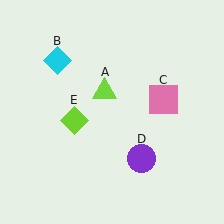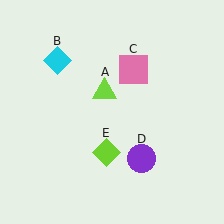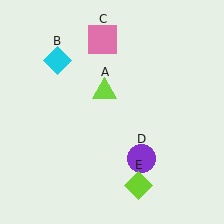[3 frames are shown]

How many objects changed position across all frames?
2 objects changed position: pink square (object C), lime diamond (object E).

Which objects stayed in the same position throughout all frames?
Lime triangle (object A) and cyan diamond (object B) and purple circle (object D) remained stationary.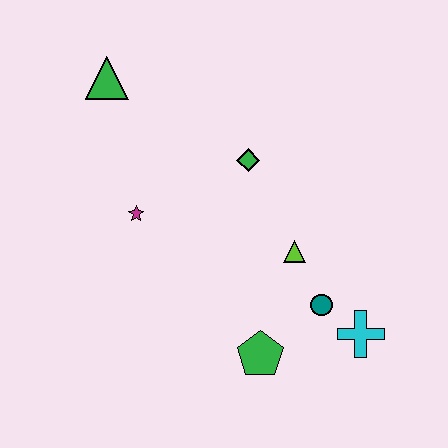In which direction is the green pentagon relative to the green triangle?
The green pentagon is below the green triangle.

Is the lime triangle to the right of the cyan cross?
No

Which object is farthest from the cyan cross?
The green triangle is farthest from the cyan cross.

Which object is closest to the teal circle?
The cyan cross is closest to the teal circle.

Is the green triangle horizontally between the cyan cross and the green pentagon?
No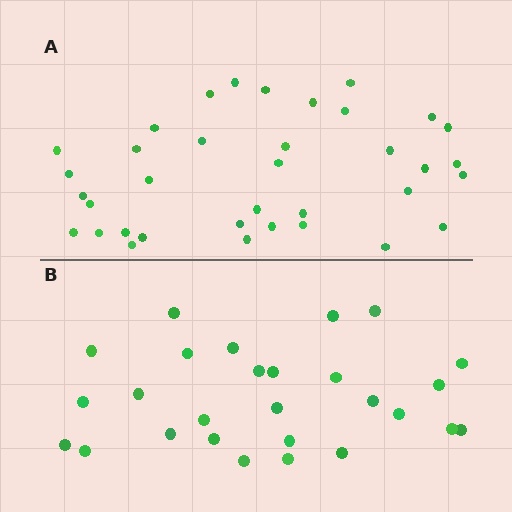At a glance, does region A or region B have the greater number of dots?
Region A (the top region) has more dots.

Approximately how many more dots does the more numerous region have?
Region A has roughly 8 or so more dots than region B.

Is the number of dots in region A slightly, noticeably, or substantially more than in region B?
Region A has noticeably more, but not dramatically so. The ratio is roughly 1.3 to 1.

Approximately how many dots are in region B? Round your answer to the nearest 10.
About 30 dots. (The exact count is 27, which rounds to 30.)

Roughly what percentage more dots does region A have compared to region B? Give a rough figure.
About 35% more.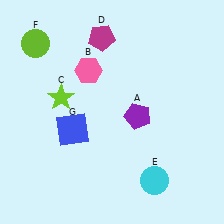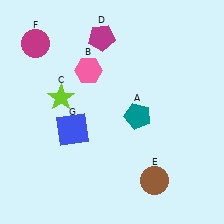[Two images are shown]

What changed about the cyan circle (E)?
In Image 1, E is cyan. In Image 2, it changed to brown.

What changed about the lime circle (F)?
In Image 1, F is lime. In Image 2, it changed to magenta.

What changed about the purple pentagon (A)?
In Image 1, A is purple. In Image 2, it changed to teal.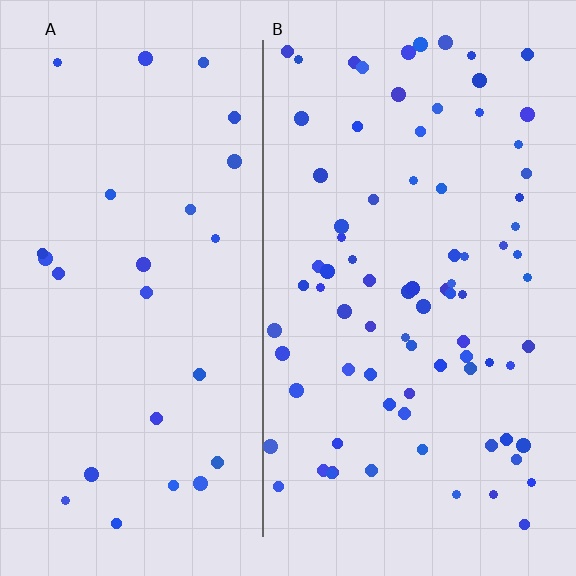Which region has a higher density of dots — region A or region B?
B (the right).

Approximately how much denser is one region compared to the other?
Approximately 3.1× — region B over region A.